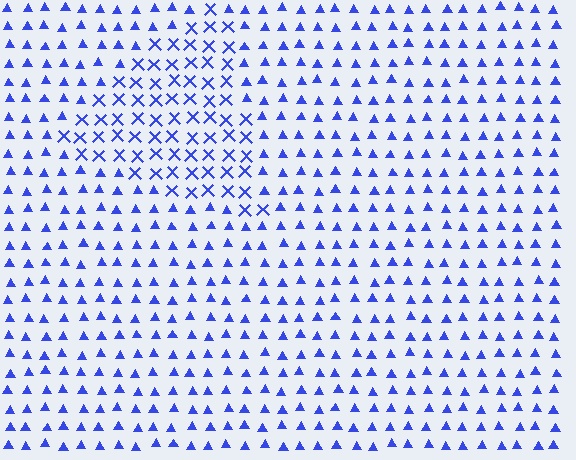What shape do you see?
I see a triangle.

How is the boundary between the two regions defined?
The boundary is defined by a change in element shape: X marks inside vs. triangles outside. All elements share the same color and spacing.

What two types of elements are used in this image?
The image uses X marks inside the triangle region and triangles outside it.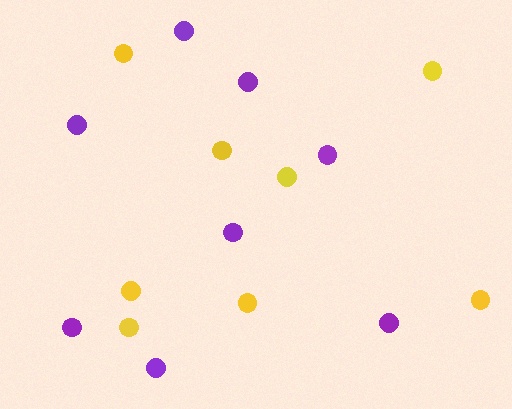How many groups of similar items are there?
There are 2 groups: one group of purple circles (8) and one group of yellow circles (8).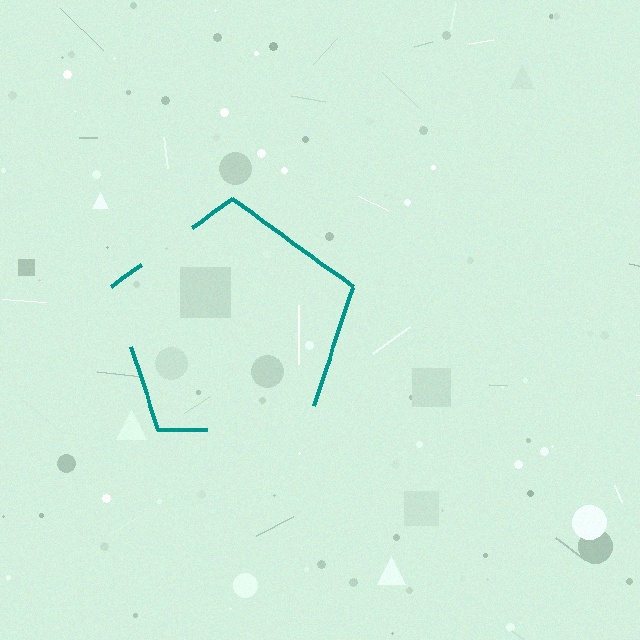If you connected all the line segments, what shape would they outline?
They would outline a pentagon.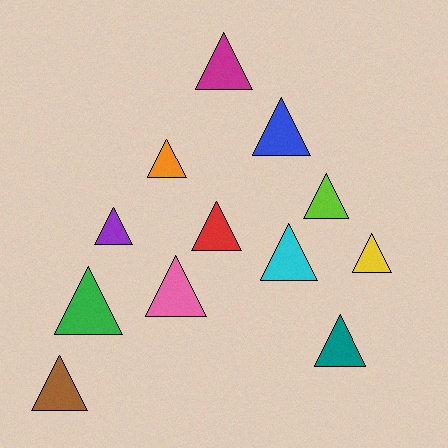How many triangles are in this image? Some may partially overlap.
There are 12 triangles.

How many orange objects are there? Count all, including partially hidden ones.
There is 1 orange object.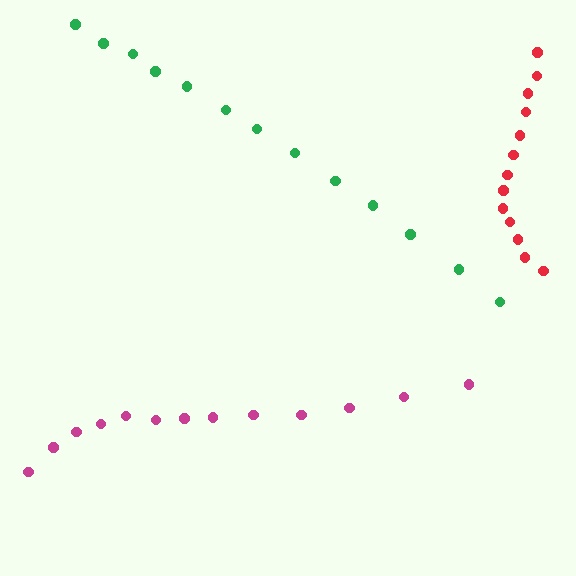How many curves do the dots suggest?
There are 3 distinct paths.